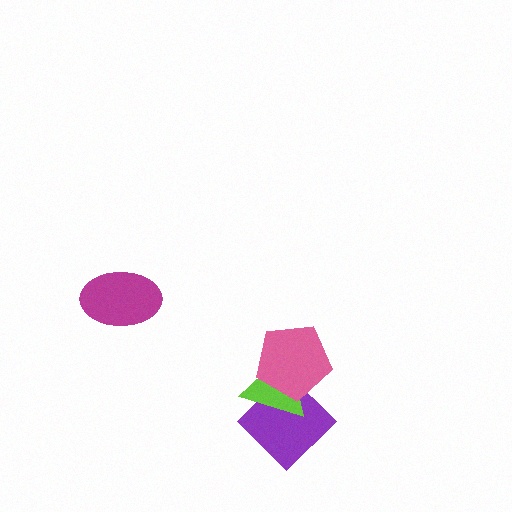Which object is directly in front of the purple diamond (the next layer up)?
The lime triangle is directly in front of the purple diamond.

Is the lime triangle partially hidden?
Yes, it is partially covered by another shape.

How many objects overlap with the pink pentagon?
2 objects overlap with the pink pentagon.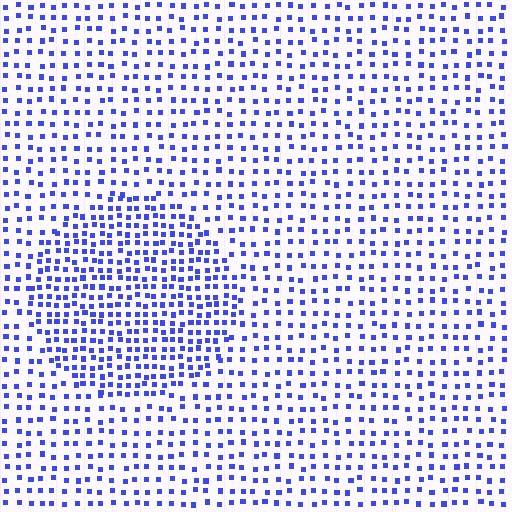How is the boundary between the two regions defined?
The boundary is defined by a change in element density (approximately 1.8x ratio). All elements are the same color, size, and shape.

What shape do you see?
I see a circle.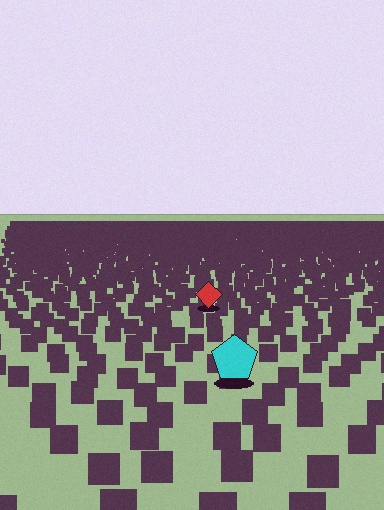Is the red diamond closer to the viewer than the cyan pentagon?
No. The cyan pentagon is closer — you can tell from the texture gradient: the ground texture is coarser near it.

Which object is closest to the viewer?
The cyan pentagon is closest. The texture marks near it are larger and more spread out.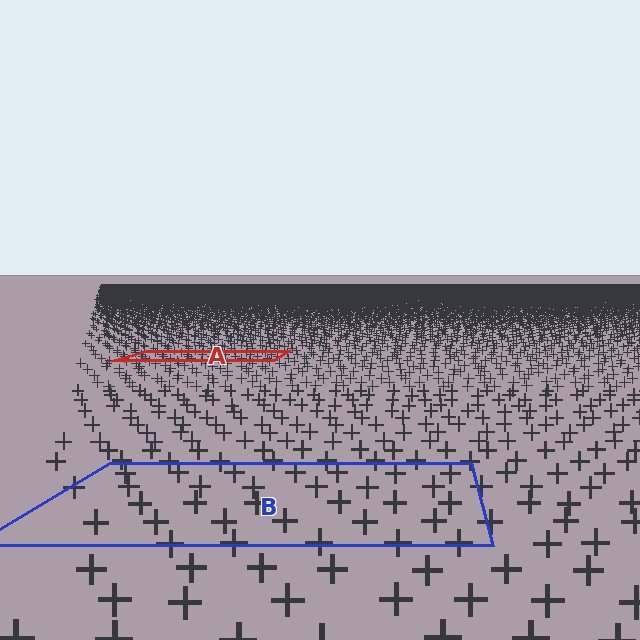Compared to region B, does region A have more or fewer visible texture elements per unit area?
Region A has more texture elements per unit area — they are packed more densely because it is farther away.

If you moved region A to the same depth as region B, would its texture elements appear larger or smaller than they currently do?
They would appear larger. At a closer depth, the same texture elements are projected at a bigger on-screen size.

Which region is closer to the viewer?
Region B is closer. The texture elements there are larger and more spread out.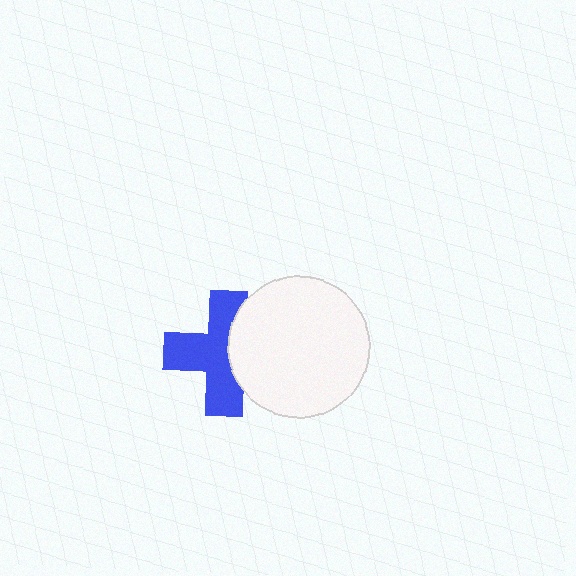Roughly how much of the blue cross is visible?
Most of it is visible (roughly 66%).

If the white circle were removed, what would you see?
You would see the complete blue cross.